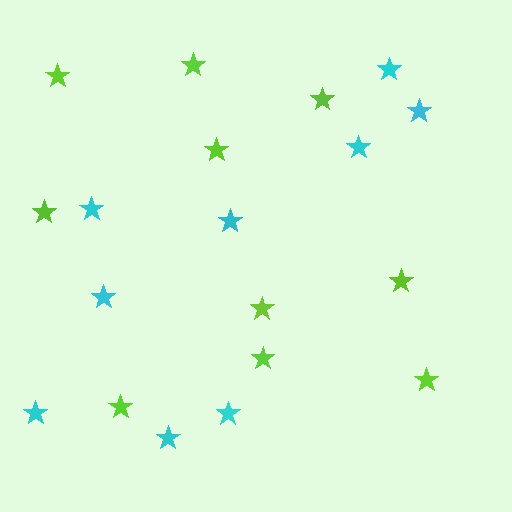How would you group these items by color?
There are 2 groups: one group of cyan stars (9) and one group of lime stars (10).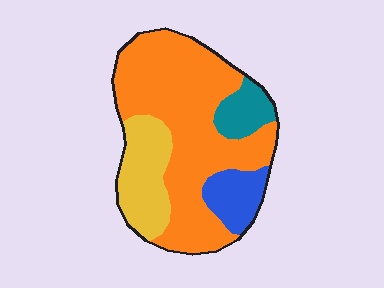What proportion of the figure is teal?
Teal takes up about one tenth (1/10) of the figure.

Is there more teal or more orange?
Orange.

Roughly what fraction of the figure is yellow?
Yellow takes up between a sixth and a third of the figure.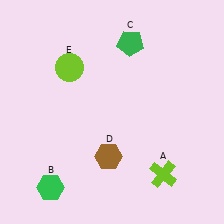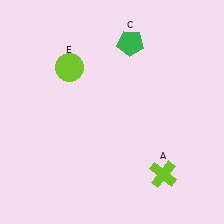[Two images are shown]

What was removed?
The green hexagon (B), the brown hexagon (D) were removed in Image 2.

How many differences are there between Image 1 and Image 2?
There are 2 differences between the two images.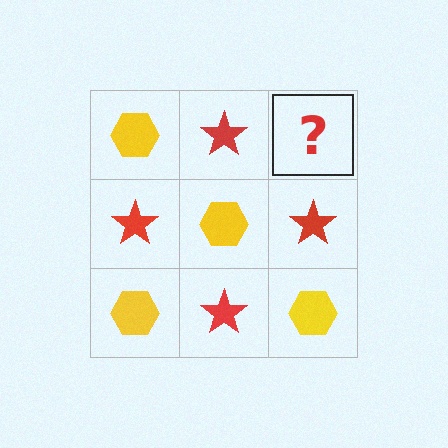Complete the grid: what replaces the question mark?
The question mark should be replaced with a yellow hexagon.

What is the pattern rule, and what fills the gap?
The rule is that it alternates yellow hexagon and red star in a checkerboard pattern. The gap should be filled with a yellow hexagon.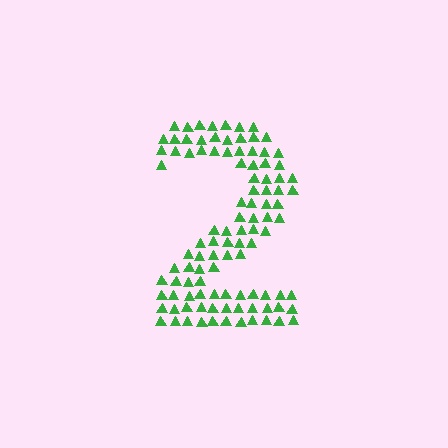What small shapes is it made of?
It is made of small triangles.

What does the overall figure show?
The overall figure shows the digit 2.